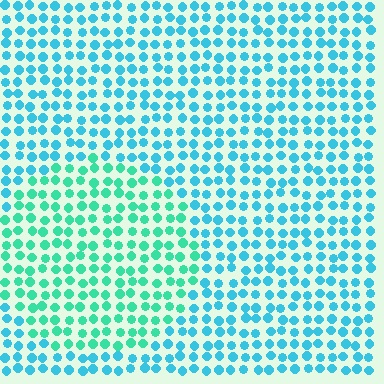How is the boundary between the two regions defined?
The boundary is defined purely by a slight shift in hue (about 33 degrees). Spacing, size, and orientation are identical on both sides.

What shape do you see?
I see a circle.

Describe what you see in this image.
The image is filled with small cyan elements in a uniform arrangement. A circle-shaped region is visible where the elements are tinted to a slightly different hue, forming a subtle color boundary.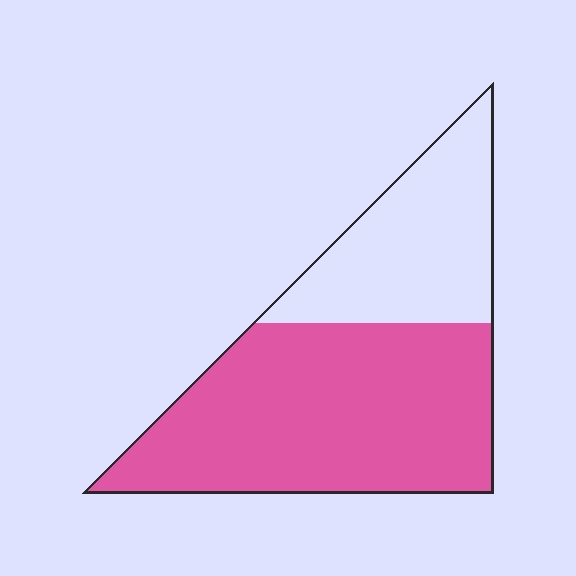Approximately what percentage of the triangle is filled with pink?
Approximately 65%.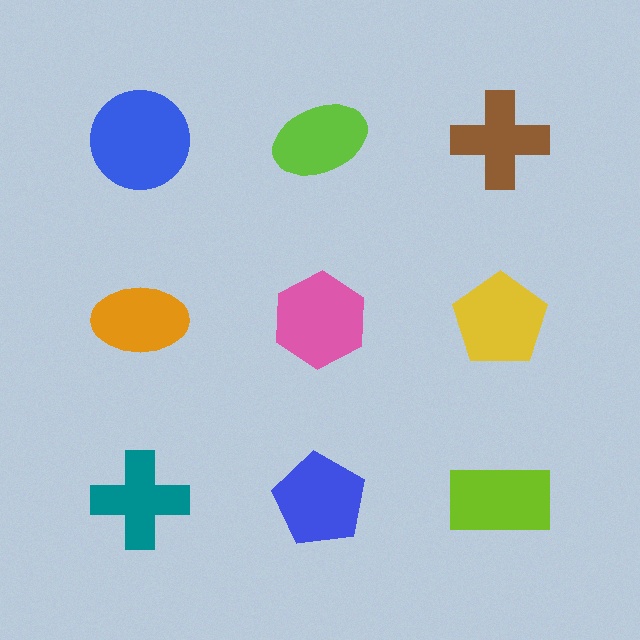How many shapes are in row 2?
3 shapes.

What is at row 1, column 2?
A lime ellipse.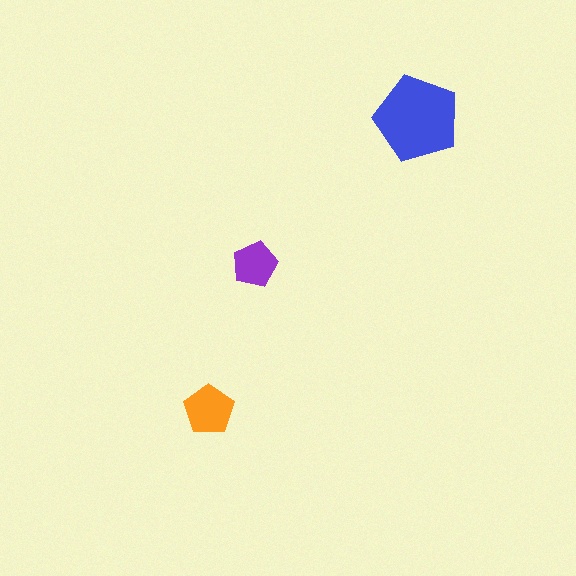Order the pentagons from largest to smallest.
the blue one, the orange one, the purple one.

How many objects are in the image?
There are 3 objects in the image.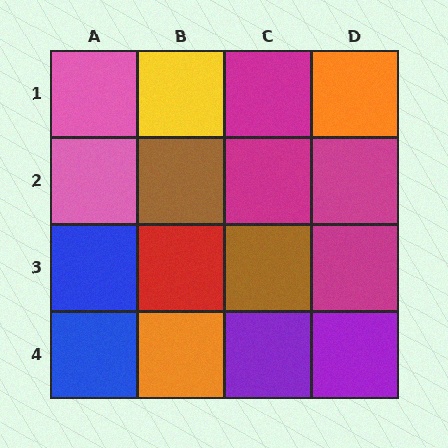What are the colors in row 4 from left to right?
Blue, orange, purple, purple.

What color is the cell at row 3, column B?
Red.